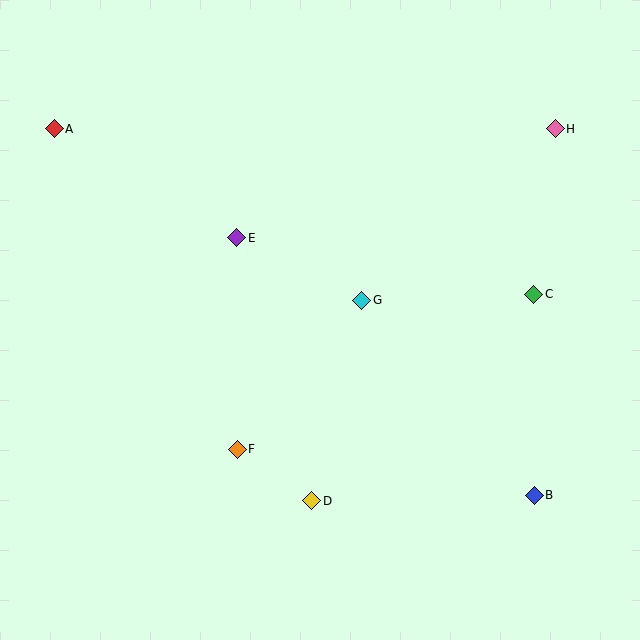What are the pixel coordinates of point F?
Point F is at (237, 449).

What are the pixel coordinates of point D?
Point D is at (312, 501).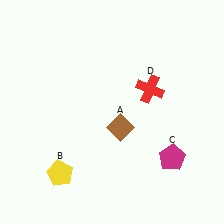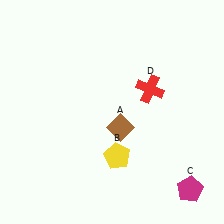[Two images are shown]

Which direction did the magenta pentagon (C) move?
The magenta pentagon (C) moved down.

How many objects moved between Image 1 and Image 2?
2 objects moved between the two images.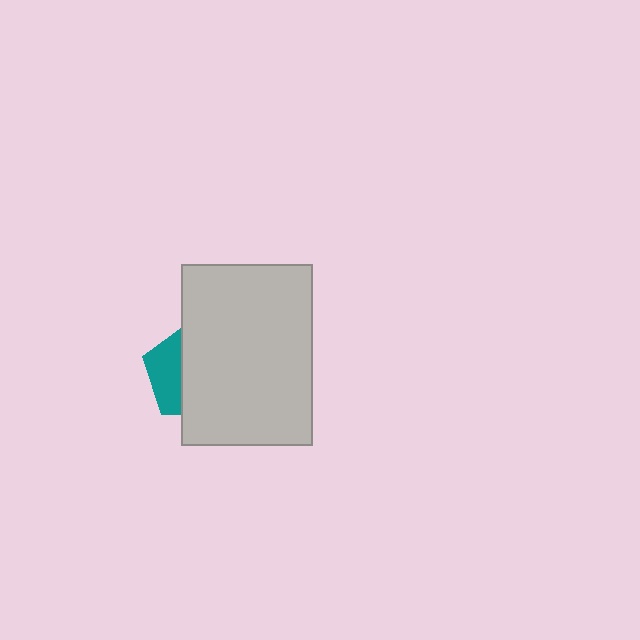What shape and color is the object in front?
The object in front is a light gray rectangle.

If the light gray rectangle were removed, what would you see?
You would see the complete teal pentagon.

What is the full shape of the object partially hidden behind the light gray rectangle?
The partially hidden object is a teal pentagon.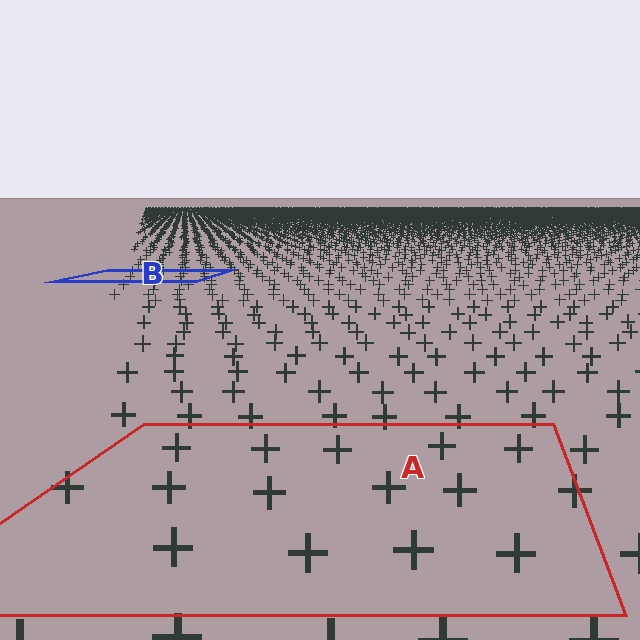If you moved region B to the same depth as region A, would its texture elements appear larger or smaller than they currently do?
They would appear larger. At a closer depth, the same texture elements are projected at a bigger on-screen size.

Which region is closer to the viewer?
Region A is closer. The texture elements there are larger and more spread out.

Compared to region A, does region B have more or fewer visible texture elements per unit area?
Region B has more texture elements per unit area — they are packed more densely because it is farther away.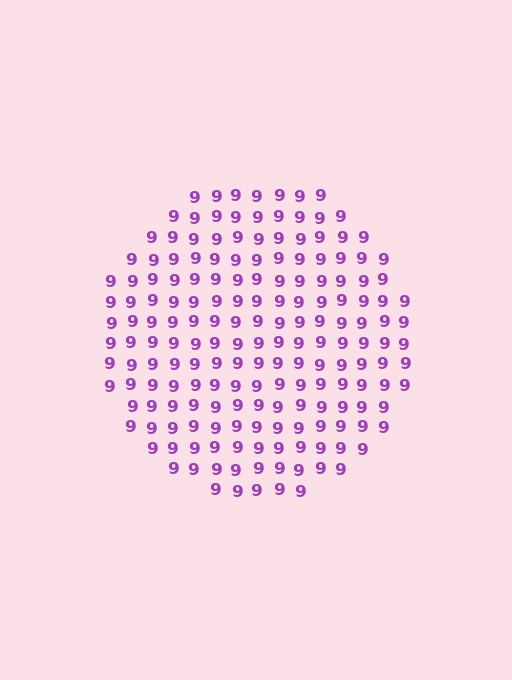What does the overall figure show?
The overall figure shows a circle.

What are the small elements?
The small elements are digit 9's.